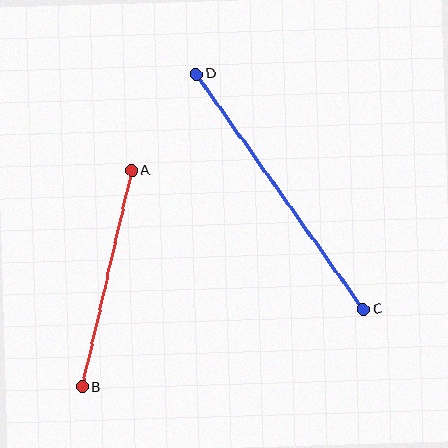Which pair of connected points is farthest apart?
Points C and D are farthest apart.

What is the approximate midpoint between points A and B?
The midpoint is at approximately (107, 279) pixels.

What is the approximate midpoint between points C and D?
The midpoint is at approximately (280, 192) pixels.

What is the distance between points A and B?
The distance is approximately 222 pixels.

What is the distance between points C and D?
The distance is approximately 288 pixels.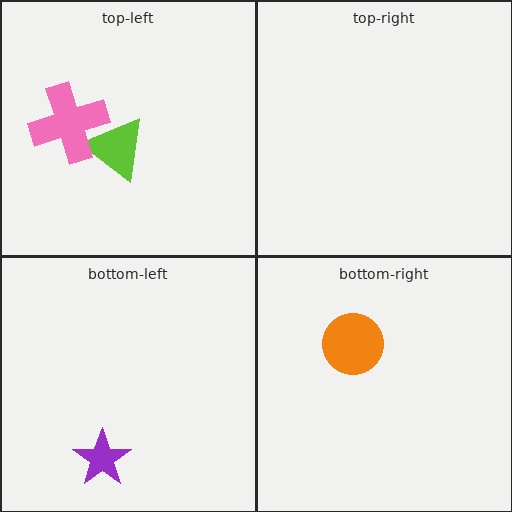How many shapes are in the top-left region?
2.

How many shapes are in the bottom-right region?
1.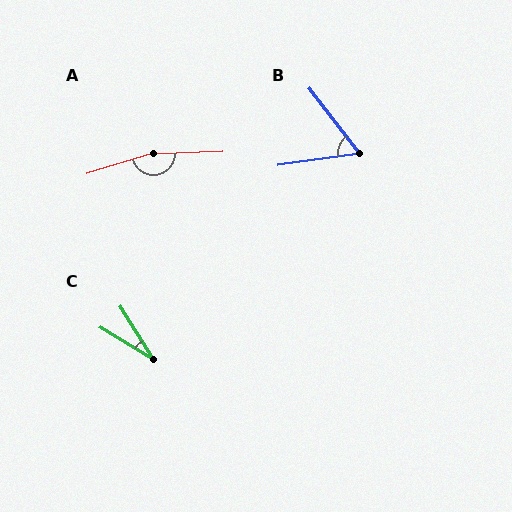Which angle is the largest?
A, at approximately 165 degrees.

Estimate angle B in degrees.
Approximately 60 degrees.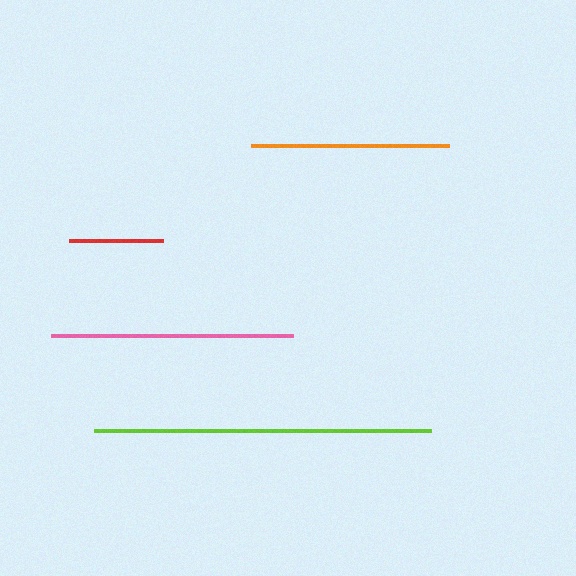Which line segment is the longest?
The lime line is the longest at approximately 337 pixels.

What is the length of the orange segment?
The orange segment is approximately 198 pixels long.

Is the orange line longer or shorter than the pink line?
The pink line is longer than the orange line.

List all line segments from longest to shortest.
From longest to shortest: lime, pink, orange, red.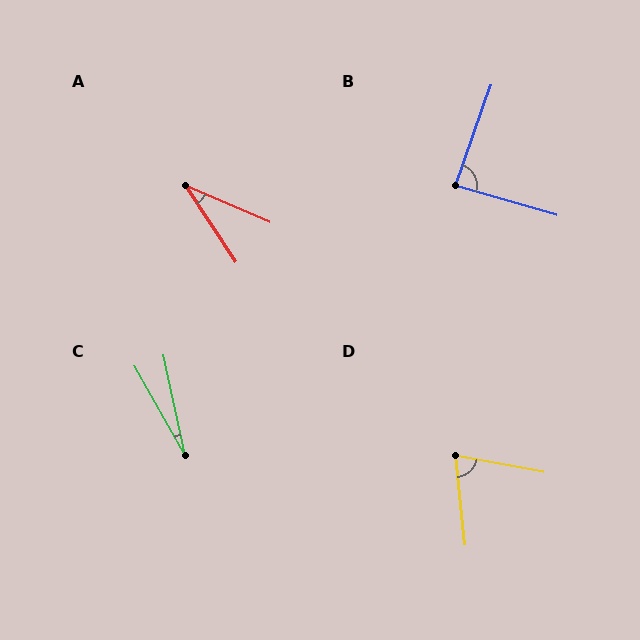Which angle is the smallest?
C, at approximately 17 degrees.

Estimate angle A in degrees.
Approximately 33 degrees.